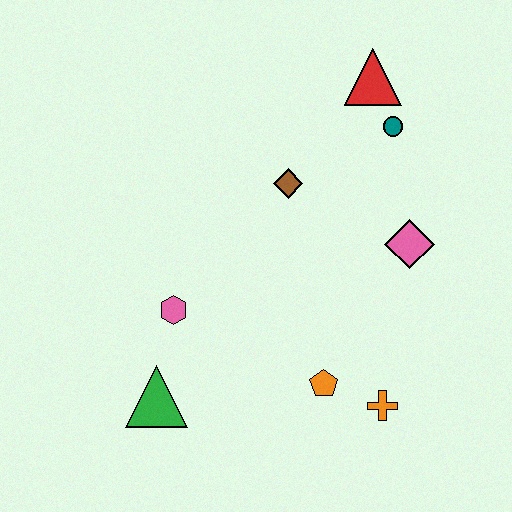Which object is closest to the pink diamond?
The teal circle is closest to the pink diamond.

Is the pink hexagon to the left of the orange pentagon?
Yes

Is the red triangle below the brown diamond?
No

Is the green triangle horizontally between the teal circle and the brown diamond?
No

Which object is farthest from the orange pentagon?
The red triangle is farthest from the orange pentagon.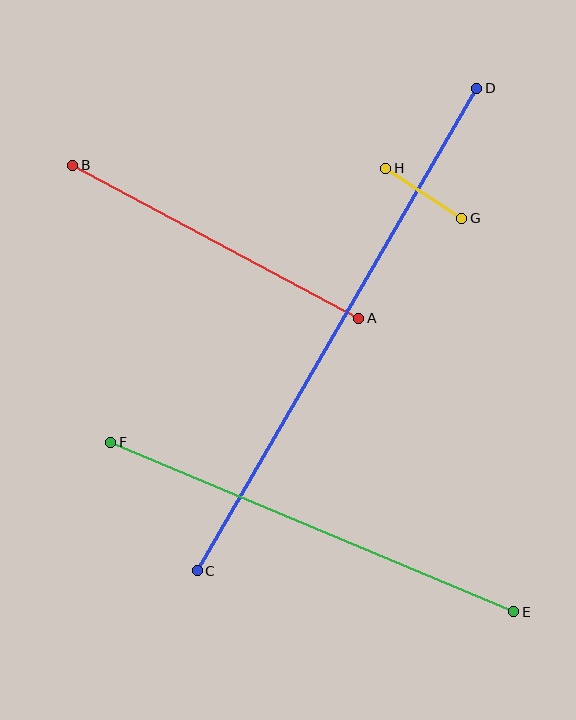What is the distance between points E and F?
The distance is approximately 437 pixels.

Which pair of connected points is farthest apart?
Points C and D are farthest apart.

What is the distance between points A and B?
The distance is approximately 324 pixels.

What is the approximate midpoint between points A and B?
The midpoint is at approximately (216, 242) pixels.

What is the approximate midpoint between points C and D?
The midpoint is at approximately (337, 329) pixels.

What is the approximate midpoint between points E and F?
The midpoint is at approximately (312, 527) pixels.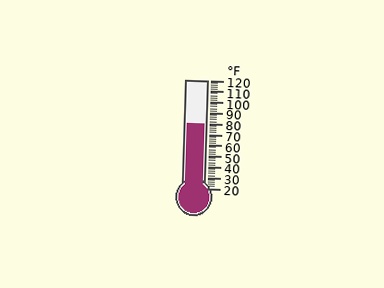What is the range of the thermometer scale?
The thermometer scale ranges from 20°F to 120°F.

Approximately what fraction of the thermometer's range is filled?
The thermometer is filled to approximately 60% of its range.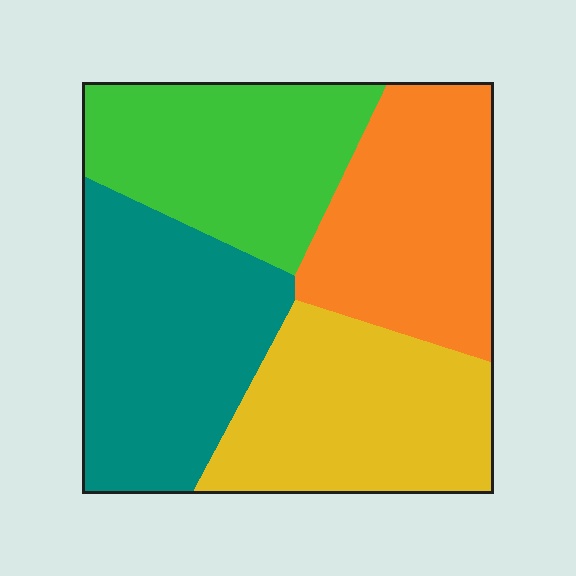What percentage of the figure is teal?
Teal covers 28% of the figure.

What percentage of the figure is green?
Green takes up between a sixth and a third of the figure.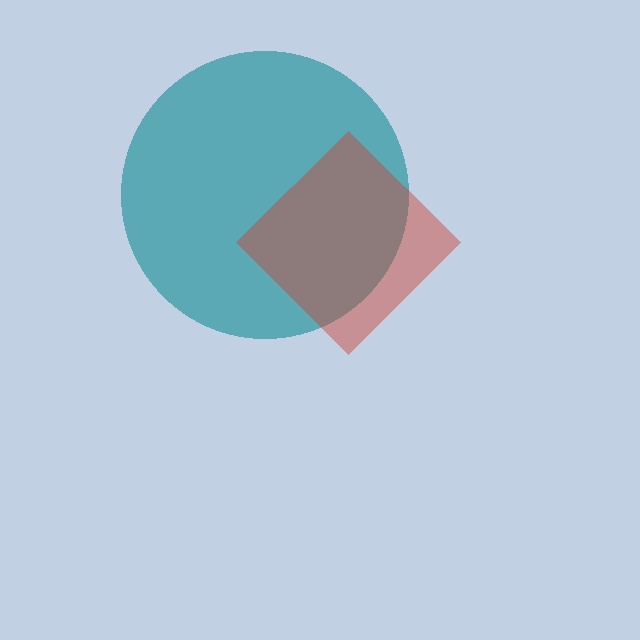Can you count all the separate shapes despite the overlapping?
Yes, there are 2 separate shapes.